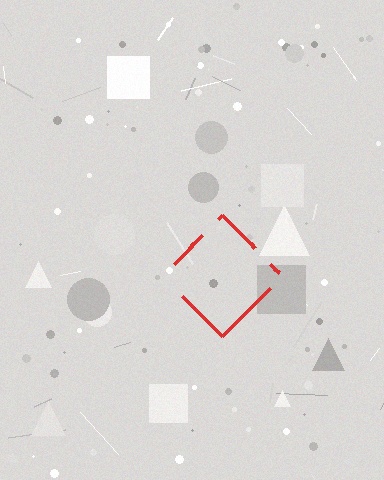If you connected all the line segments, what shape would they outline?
They would outline a diamond.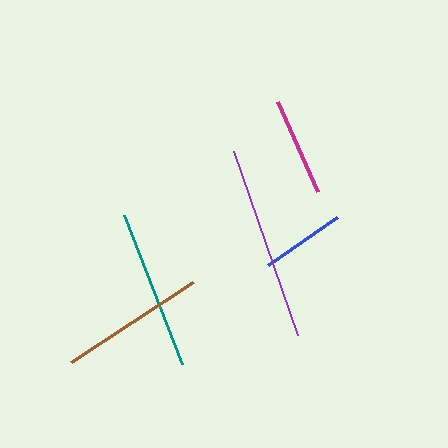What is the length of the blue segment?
The blue segment is approximately 84 pixels long.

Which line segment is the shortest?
The blue line is the shortest at approximately 84 pixels.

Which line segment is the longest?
The purple line is the longest at approximately 196 pixels.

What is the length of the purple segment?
The purple segment is approximately 196 pixels long.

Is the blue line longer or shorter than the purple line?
The purple line is longer than the blue line.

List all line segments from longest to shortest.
From longest to shortest: purple, teal, brown, magenta, blue.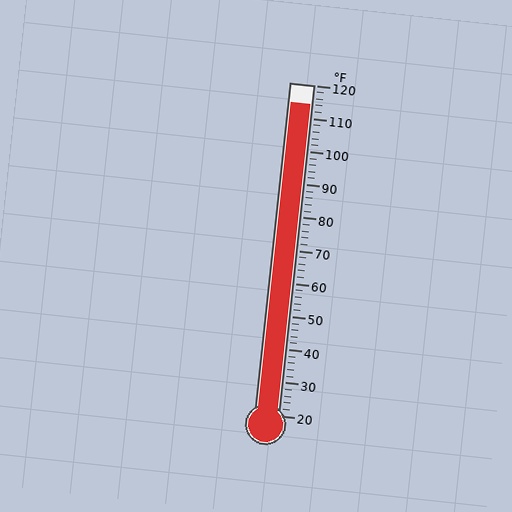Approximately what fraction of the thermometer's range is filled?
The thermometer is filled to approximately 95% of its range.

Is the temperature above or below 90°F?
The temperature is above 90°F.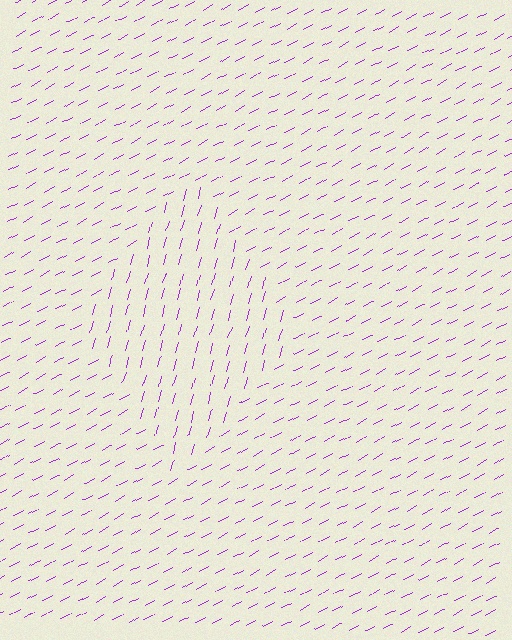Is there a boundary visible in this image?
Yes, there is a texture boundary formed by a change in line orientation.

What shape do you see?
I see a diamond.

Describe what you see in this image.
The image is filled with small purple line segments. A diamond region in the image has lines oriented differently from the surrounding lines, creating a visible texture boundary.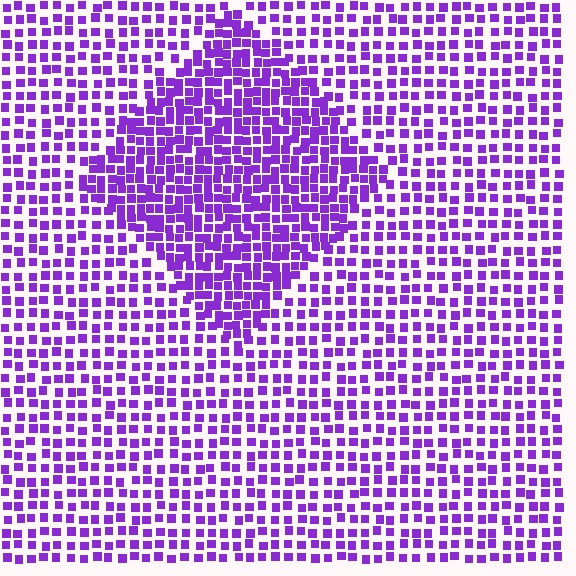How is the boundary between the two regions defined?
The boundary is defined by a change in element density (approximately 1.8x ratio). All elements are the same color, size, and shape.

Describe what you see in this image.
The image contains small purple elements arranged at two different densities. A diamond-shaped region is visible where the elements are more densely packed than the surrounding area.